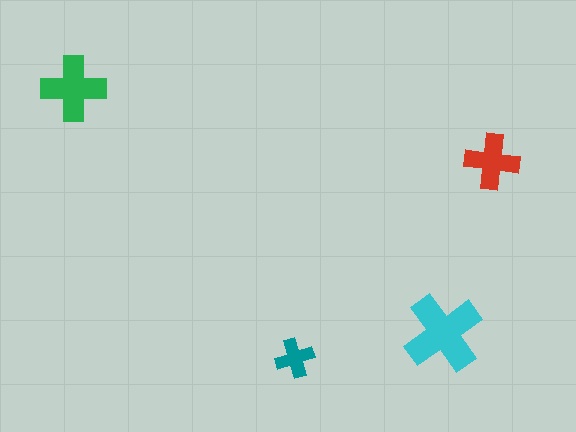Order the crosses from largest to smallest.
the cyan one, the green one, the red one, the teal one.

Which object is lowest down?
The teal cross is bottommost.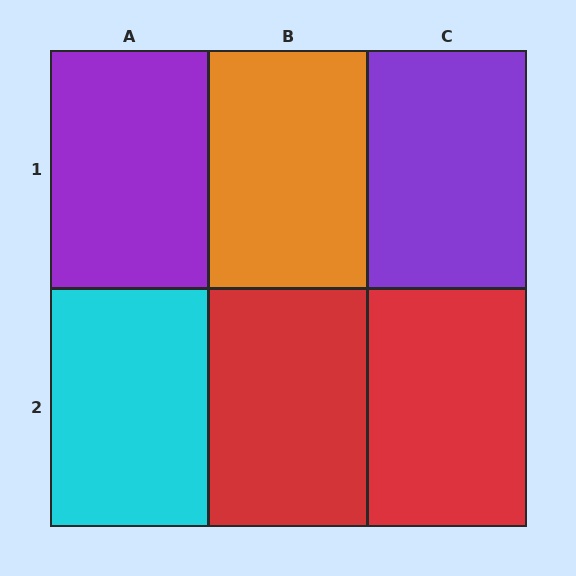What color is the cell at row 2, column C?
Red.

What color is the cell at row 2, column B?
Red.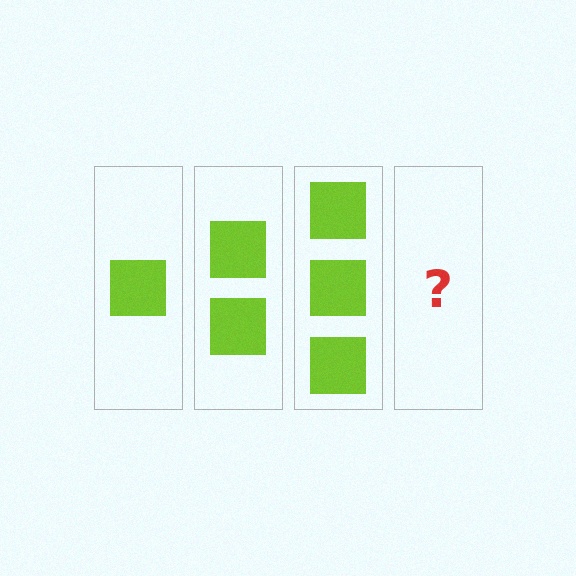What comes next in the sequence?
The next element should be 4 squares.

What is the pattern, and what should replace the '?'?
The pattern is that each step adds one more square. The '?' should be 4 squares.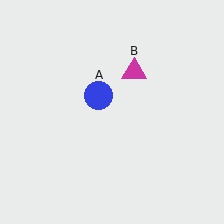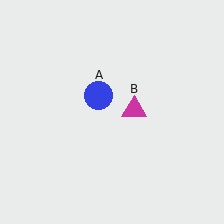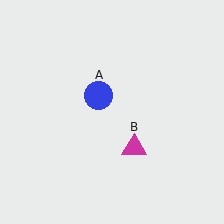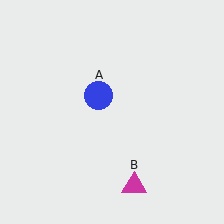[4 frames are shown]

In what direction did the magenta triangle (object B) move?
The magenta triangle (object B) moved down.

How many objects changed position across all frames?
1 object changed position: magenta triangle (object B).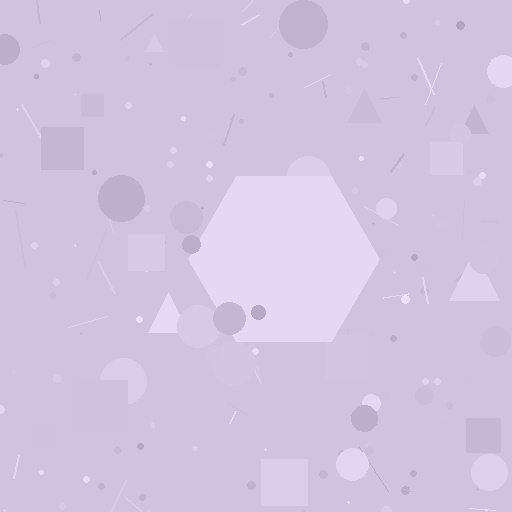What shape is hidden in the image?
A hexagon is hidden in the image.